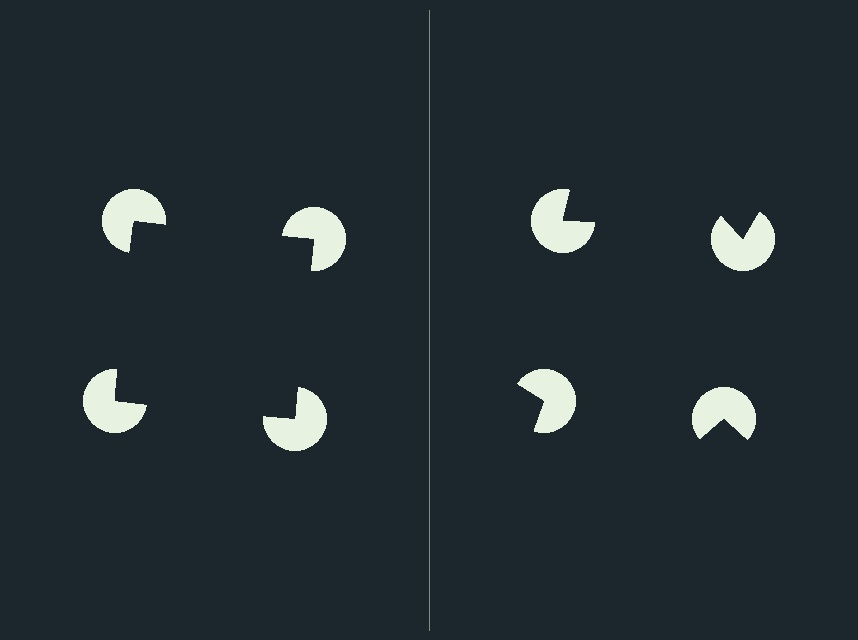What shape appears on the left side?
An illusory square.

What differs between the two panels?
The pac-man discs are positioned identically on both sides; only the wedge orientations differ. On the left they align to a square; on the right they are misaligned.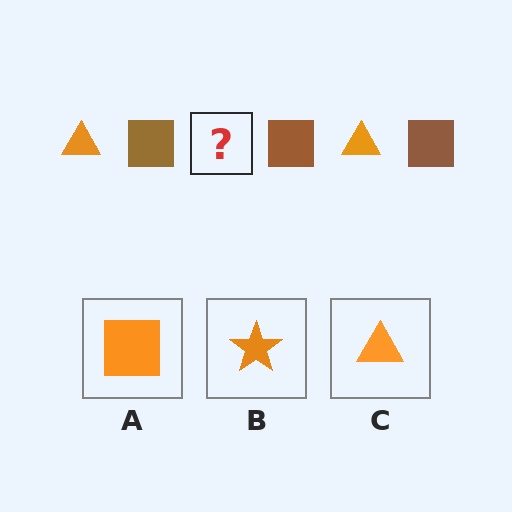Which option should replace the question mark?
Option C.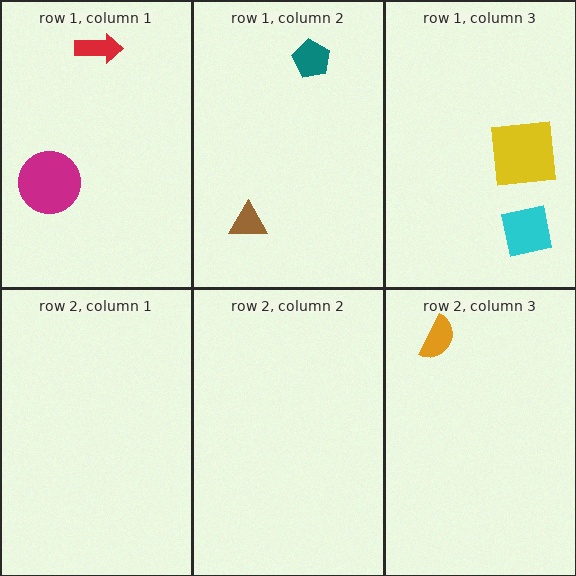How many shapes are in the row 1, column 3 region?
2.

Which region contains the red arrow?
The row 1, column 1 region.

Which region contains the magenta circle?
The row 1, column 1 region.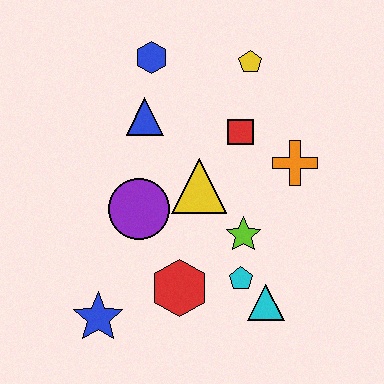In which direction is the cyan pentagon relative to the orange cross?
The cyan pentagon is below the orange cross.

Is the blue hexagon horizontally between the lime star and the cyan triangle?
No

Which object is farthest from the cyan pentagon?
The blue hexagon is farthest from the cyan pentagon.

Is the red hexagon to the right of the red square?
No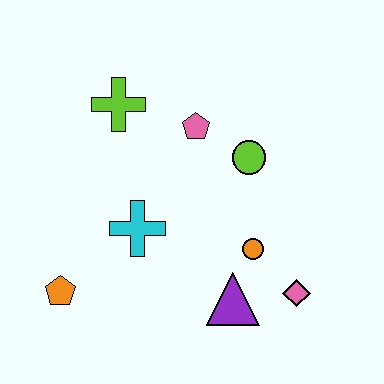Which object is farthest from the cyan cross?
The pink diamond is farthest from the cyan cross.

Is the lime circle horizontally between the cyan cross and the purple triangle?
No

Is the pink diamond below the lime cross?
Yes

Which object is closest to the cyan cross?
The orange pentagon is closest to the cyan cross.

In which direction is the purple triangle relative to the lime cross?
The purple triangle is below the lime cross.